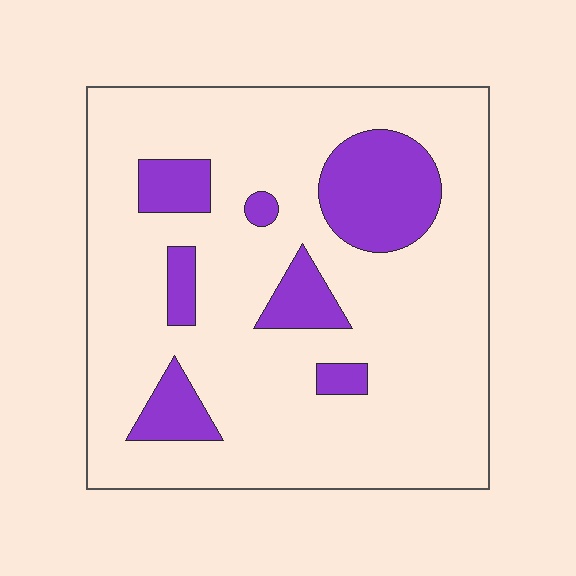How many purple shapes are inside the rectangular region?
7.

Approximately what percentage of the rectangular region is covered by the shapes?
Approximately 20%.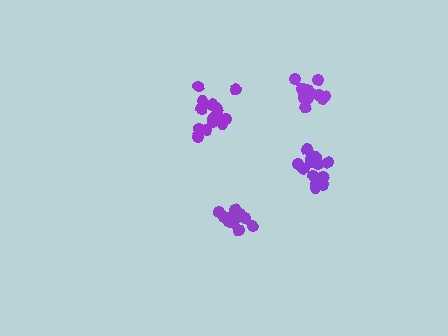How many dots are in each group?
Group 1: 13 dots, Group 2: 17 dots, Group 3: 16 dots, Group 4: 13 dots (59 total).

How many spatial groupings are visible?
There are 4 spatial groupings.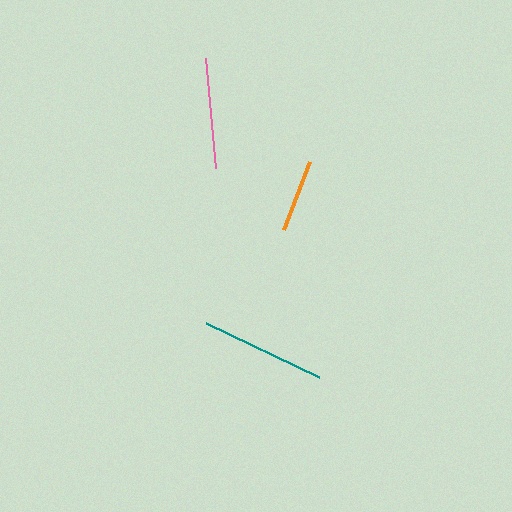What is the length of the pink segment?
The pink segment is approximately 111 pixels long.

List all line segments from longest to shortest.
From longest to shortest: teal, pink, orange.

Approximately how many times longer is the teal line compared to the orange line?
The teal line is approximately 1.7 times the length of the orange line.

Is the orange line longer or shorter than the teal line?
The teal line is longer than the orange line.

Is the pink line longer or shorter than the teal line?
The teal line is longer than the pink line.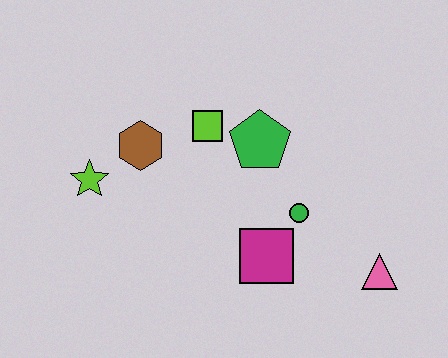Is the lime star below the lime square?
Yes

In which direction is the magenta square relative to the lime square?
The magenta square is below the lime square.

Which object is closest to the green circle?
The magenta square is closest to the green circle.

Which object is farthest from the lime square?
The pink triangle is farthest from the lime square.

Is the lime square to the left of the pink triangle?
Yes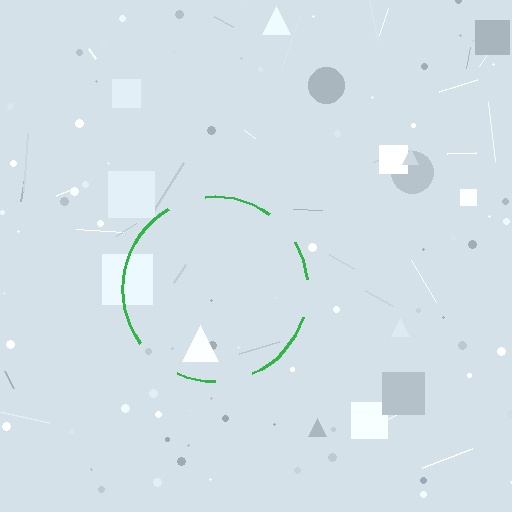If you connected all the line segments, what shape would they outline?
They would outline a circle.